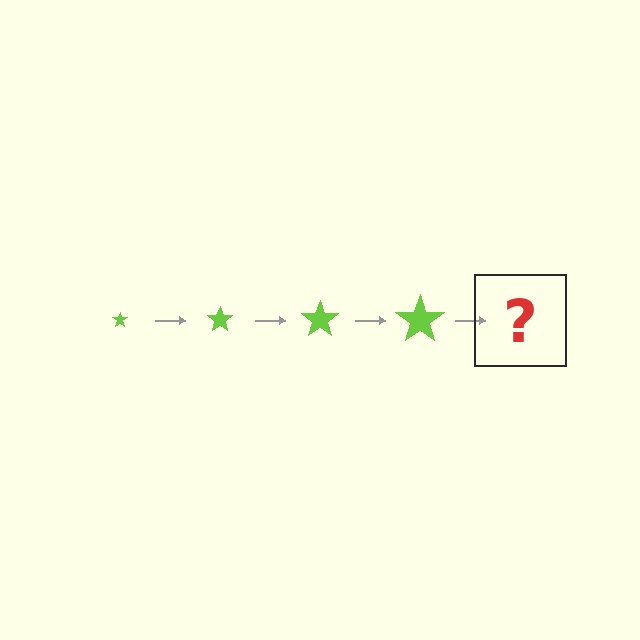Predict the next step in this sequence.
The next step is a lime star, larger than the previous one.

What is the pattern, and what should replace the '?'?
The pattern is that the star gets progressively larger each step. The '?' should be a lime star, larger than the previous one.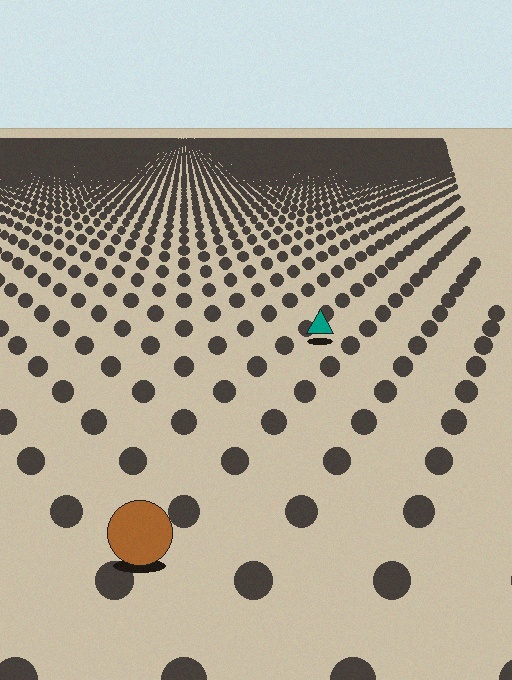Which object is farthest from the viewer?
The teal triangle is farthest from the viewer. It appears smaller and the ground texture around it is denser.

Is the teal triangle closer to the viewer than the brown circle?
No. The brown circle is closer — you can tell from the texture gradient: the ground texture is coarser near it.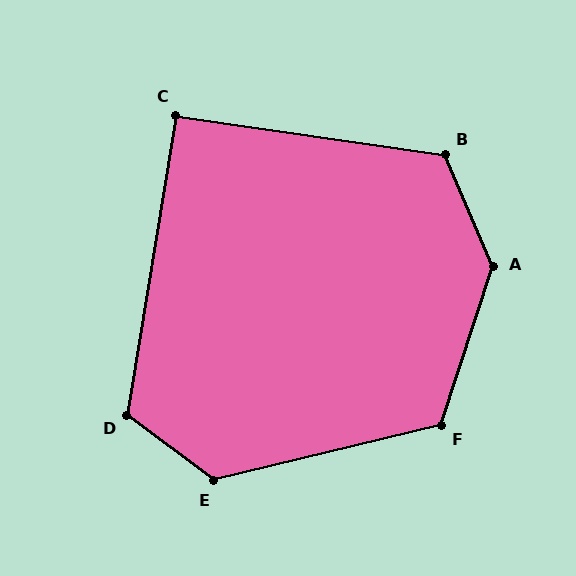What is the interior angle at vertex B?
Approximately 121 degrees (obtuse).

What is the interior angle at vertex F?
Approximately 121 degrees (obtuse).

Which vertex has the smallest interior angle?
C, at approximately 91 degrees.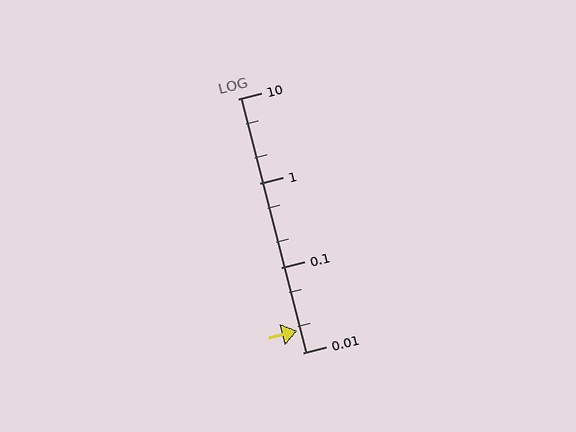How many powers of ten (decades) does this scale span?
The scale spans 3 decades, from 0.01 to 10.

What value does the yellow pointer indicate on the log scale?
The pointer indicates approximately 0.018.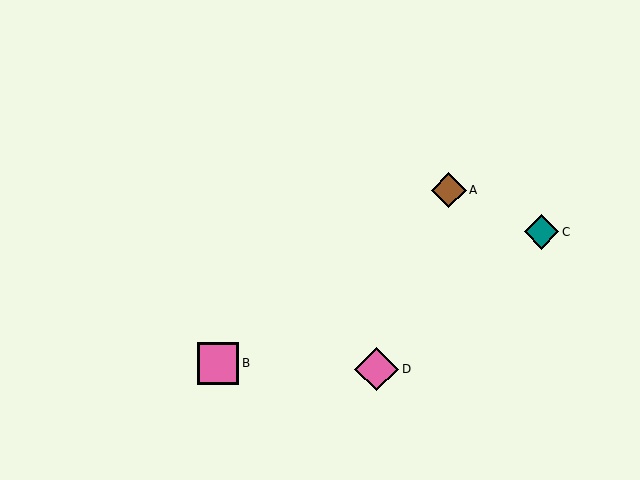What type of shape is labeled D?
Shape D is a pink diamond.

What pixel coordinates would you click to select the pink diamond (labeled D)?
Click at (377, 369) to select the pink diamond D.